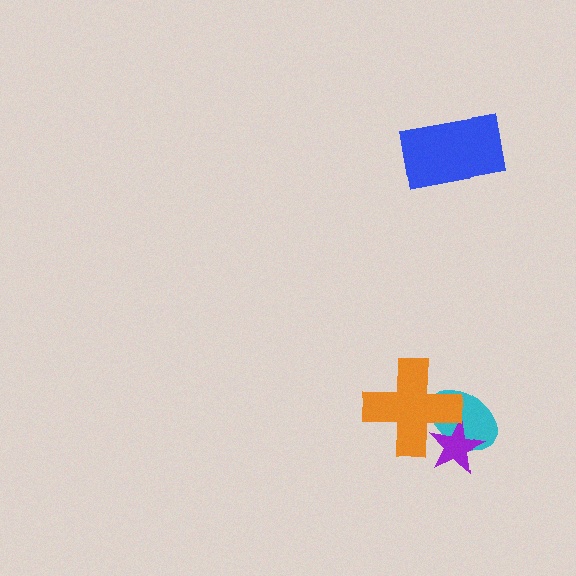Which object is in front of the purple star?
The orange cross is in front of the purple star.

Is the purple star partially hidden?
Yes, it is partially covered by another shape.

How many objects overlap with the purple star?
2 objects overlap with the purple star.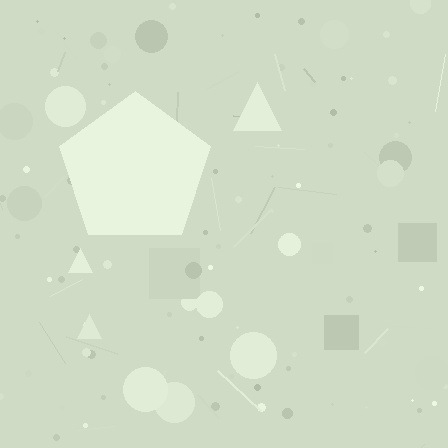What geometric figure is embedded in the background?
A pentagon is embedded in the background.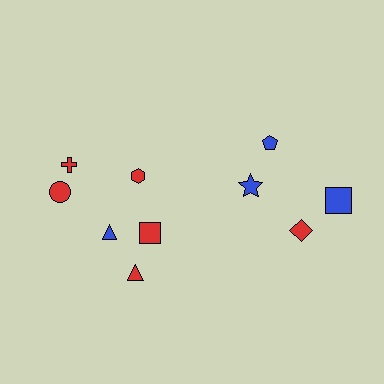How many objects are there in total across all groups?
There are 10 objects.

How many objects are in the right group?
There are 4 objects.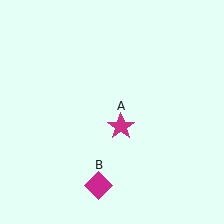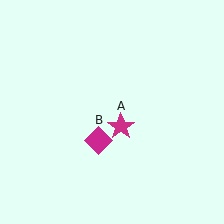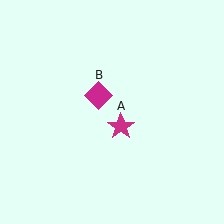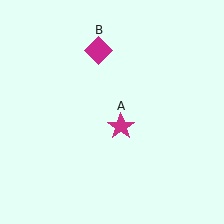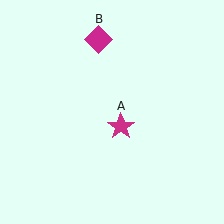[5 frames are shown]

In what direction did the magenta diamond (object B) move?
The magenta diamond (object B) moved up.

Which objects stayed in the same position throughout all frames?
Magenta star (object A) remained stationary.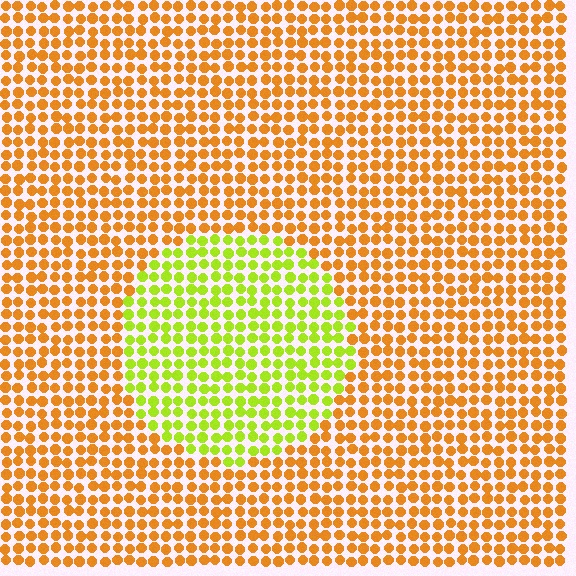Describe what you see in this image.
The image is filled with small orange elements in a uniform arrangement. A circle-shaped region is visible where the elements are tinted to a slightly different hue, forming a subtle color boundary.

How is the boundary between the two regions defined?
The boundary is defined purely by a slight shift in hue (about 49 degrees). Spacing, size, and orientation are identical on both sides.